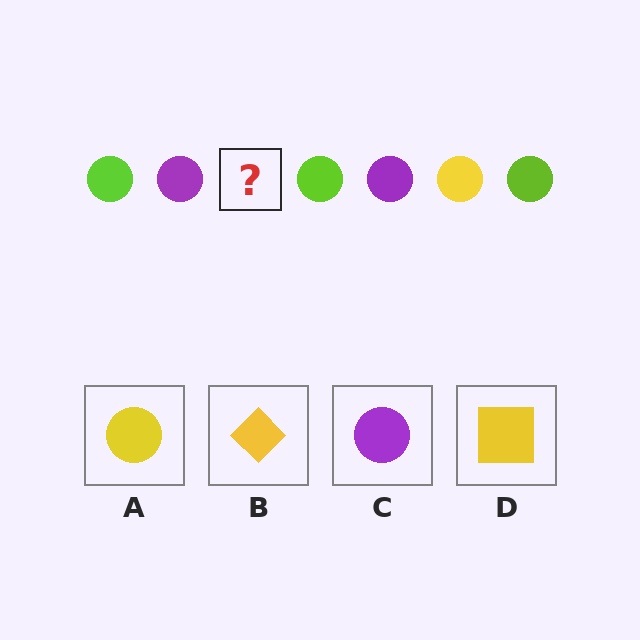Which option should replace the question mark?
Option A.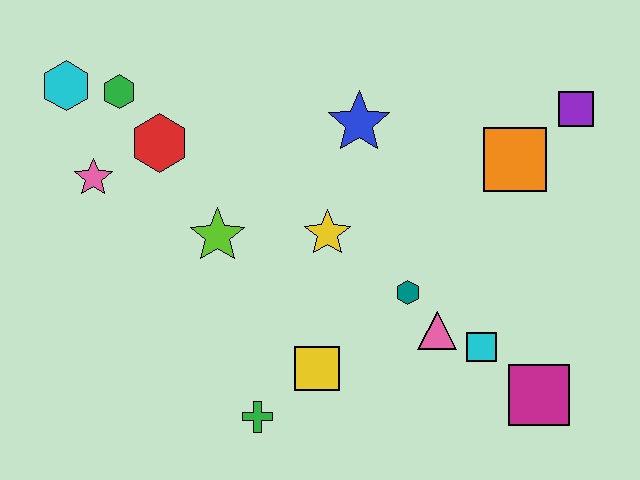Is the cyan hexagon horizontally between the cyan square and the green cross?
No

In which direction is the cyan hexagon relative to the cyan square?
The cyan hexagon is to the left of the cyan square.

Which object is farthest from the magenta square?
The cyan hexagon is farthest from the magenta square.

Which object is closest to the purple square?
The orange square is closest to the purple square.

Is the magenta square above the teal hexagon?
No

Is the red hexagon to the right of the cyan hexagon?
Yes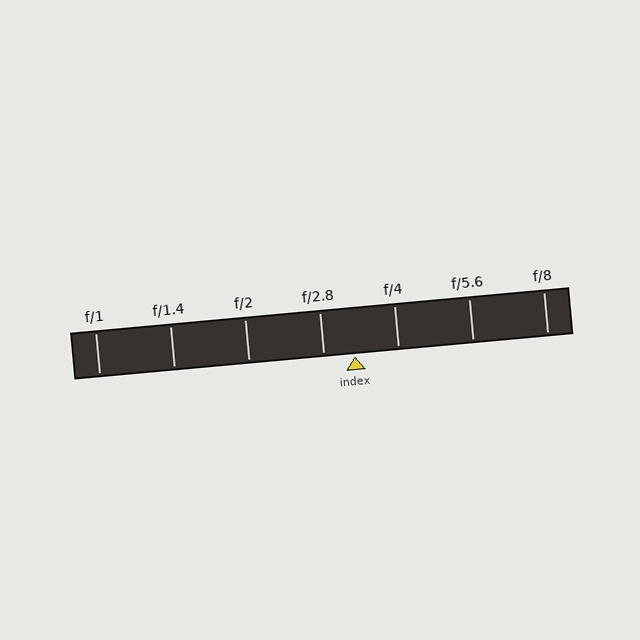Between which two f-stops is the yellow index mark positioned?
The index mark is between f/2.8 and f/4.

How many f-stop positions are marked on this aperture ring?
There are 7 f-stop positions marked.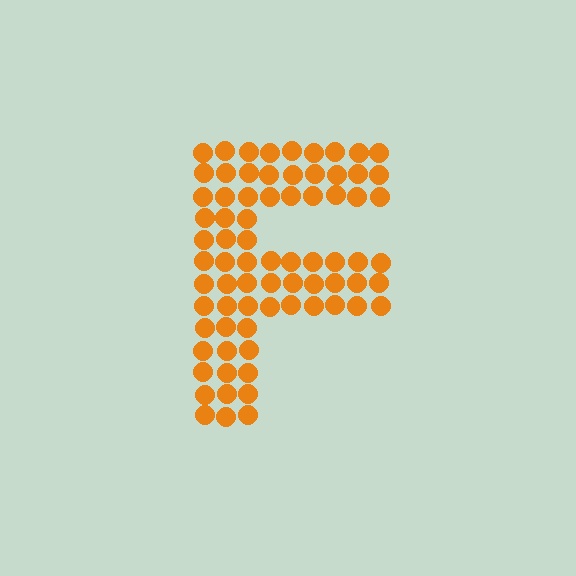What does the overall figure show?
The overall figure shows the letter F.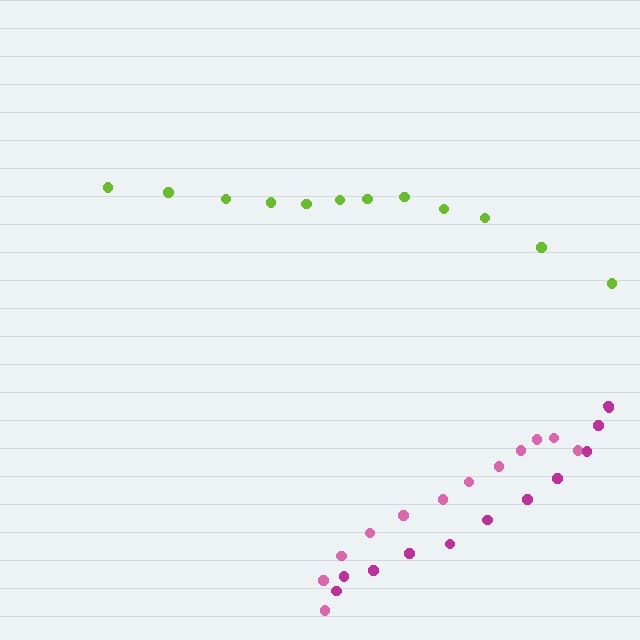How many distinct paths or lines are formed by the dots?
There are 3 distinct paths.